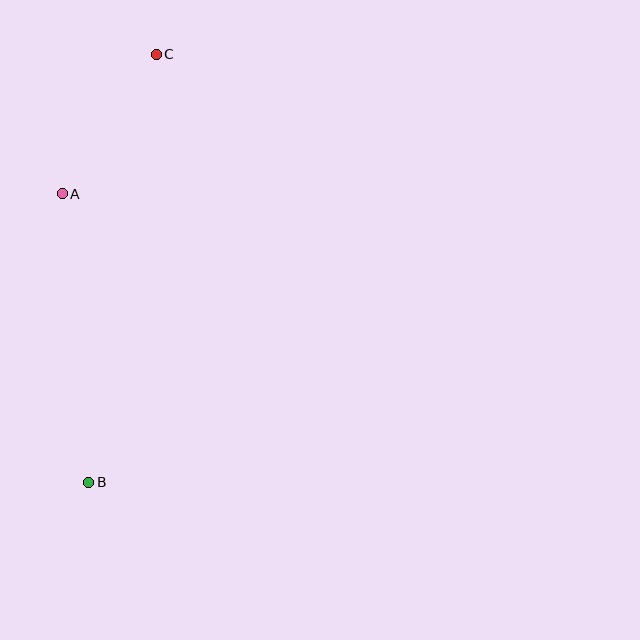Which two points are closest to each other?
Points A and C are closest to each other.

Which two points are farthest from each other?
Points B and C are farthest from each other.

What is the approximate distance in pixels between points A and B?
The distance between A and B is approximately 289 pixels.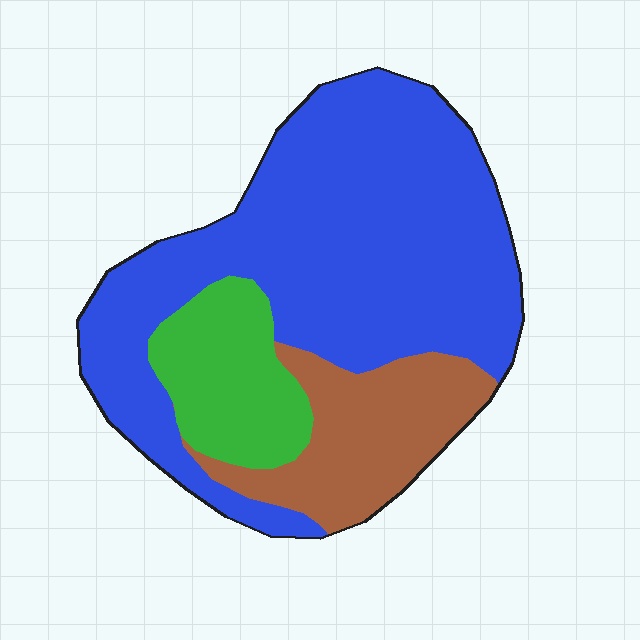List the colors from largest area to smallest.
From largest to smallest: blue, brown, green.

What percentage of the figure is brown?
Brown covers around 20% of the figure.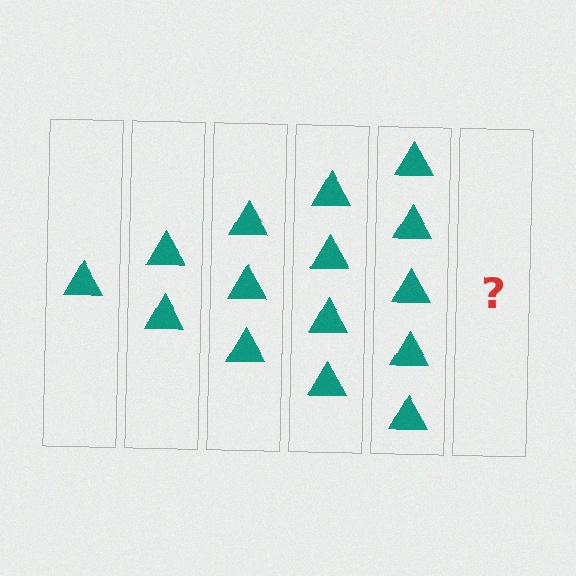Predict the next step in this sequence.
The next step is 6 triangles.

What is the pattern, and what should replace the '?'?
The pattern is that each step adds one more triangle. The '?' should be 6 triangles.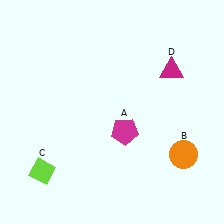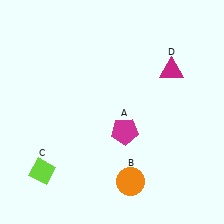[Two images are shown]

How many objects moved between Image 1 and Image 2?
1 object moved between the two images.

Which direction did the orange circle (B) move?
The orange circle (B) moved left.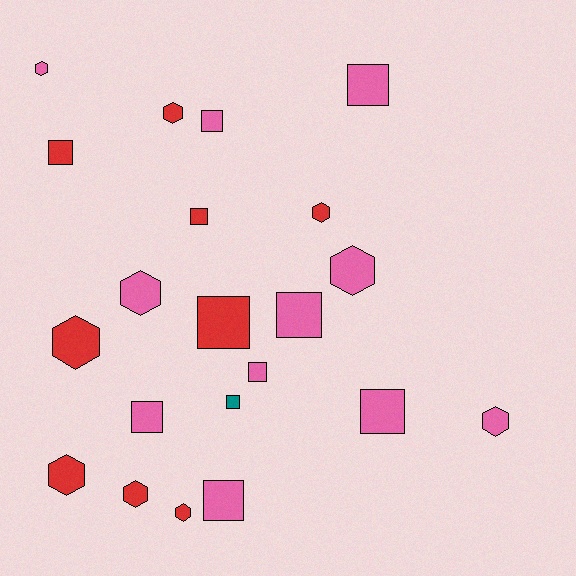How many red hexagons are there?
There are 6 red hexagons.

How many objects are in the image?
There are 21 objects.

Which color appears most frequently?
Pink, with 11 objects.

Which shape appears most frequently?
Square, with 11 objects.